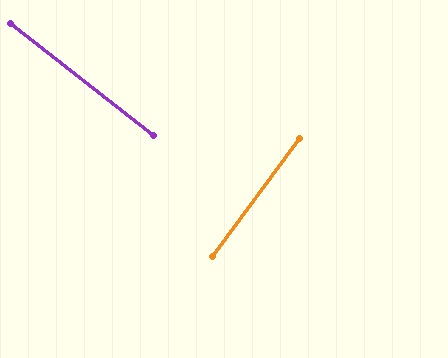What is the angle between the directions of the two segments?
Approximately 88 degrees.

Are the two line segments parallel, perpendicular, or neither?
Perpendicular — they meet at approximately 88°.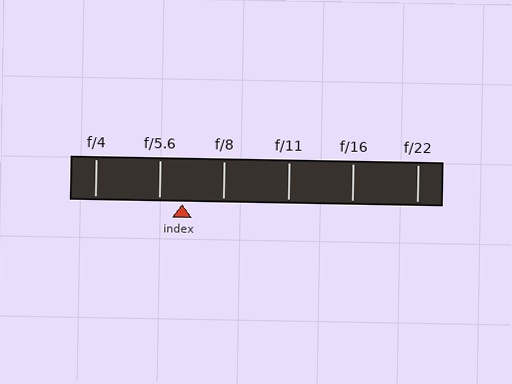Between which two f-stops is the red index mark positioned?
The index mark is between f/5.6 and f/8.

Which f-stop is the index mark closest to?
The index mark is closest to f/5.6.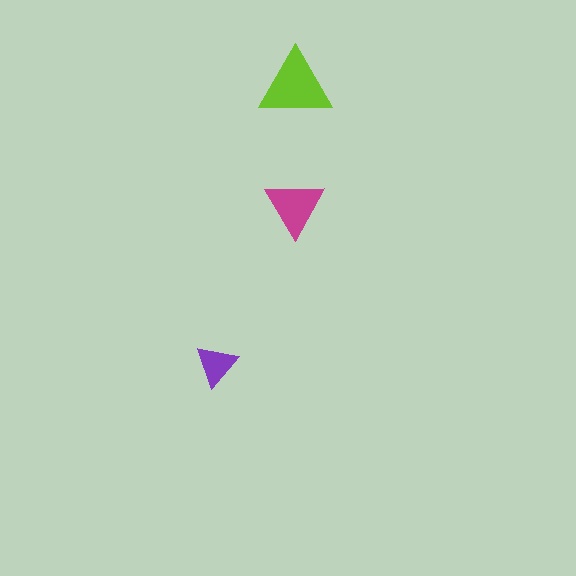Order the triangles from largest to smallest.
the lime one, the magenta one, the purple one.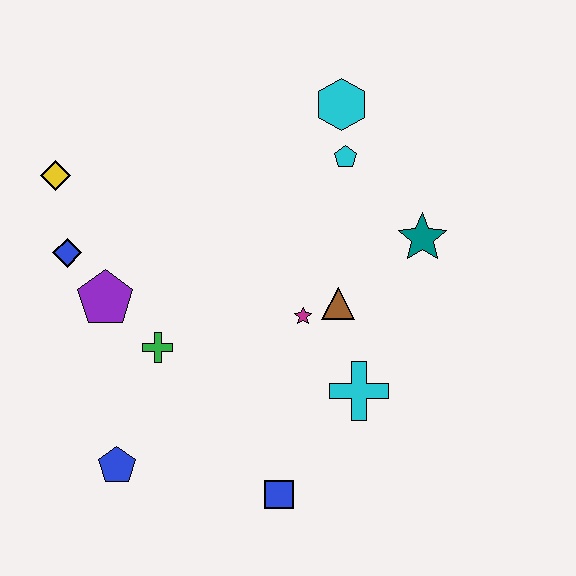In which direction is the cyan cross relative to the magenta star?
The cyan cross is below the magenta star.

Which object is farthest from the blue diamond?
The teal star is farthest from the blue diamond.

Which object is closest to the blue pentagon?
The green cross is closest to the blue pentagon.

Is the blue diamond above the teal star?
No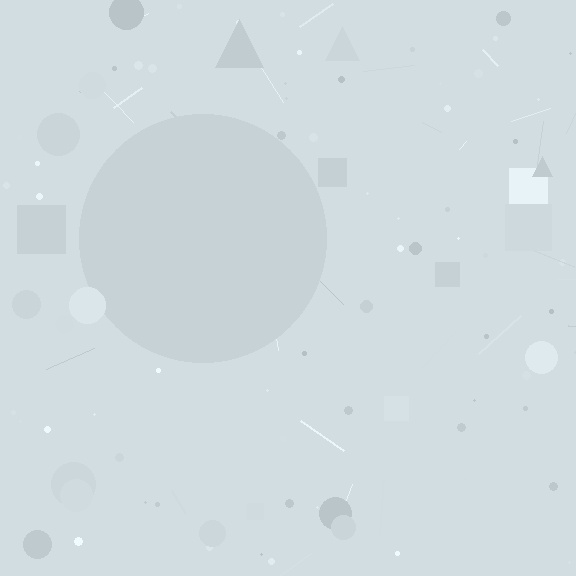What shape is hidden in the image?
A circle is hidden in the image.